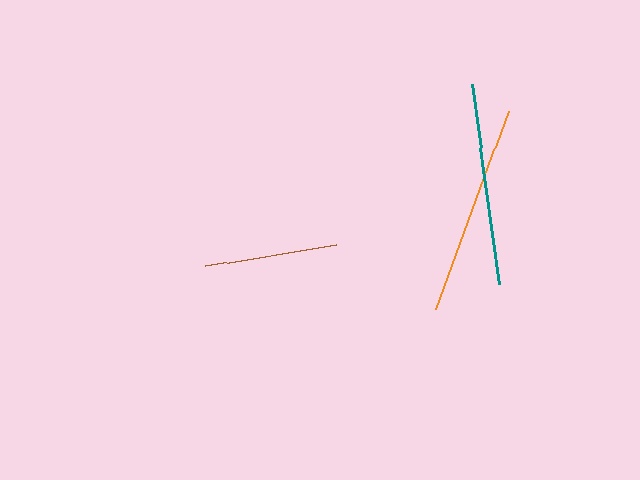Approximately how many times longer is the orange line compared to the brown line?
The orange line is approximately 1.6 times the length of the brown line.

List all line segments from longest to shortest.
From longest to shortest: orange, teal, brown.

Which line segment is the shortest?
The brown line is the shortest at approximately 133 pixels.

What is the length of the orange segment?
The orange segment is approximately 211 pixels long.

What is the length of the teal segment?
The teal segment is approximately 202 pixels long.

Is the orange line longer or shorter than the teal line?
The orange line is longer than the teal line.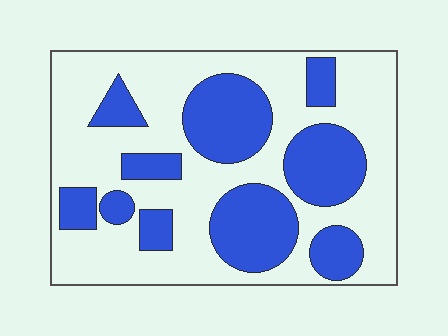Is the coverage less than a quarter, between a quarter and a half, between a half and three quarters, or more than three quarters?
Between a quarter and a half.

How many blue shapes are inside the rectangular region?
10.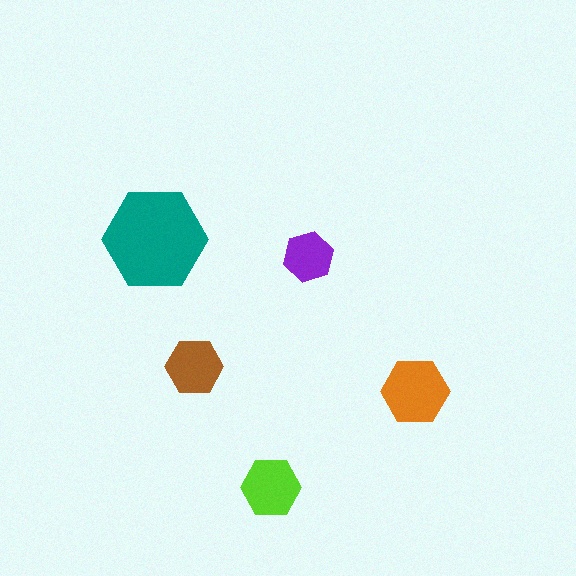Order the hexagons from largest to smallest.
the teal one, the orange one, the lime one, the brown one, the purple one.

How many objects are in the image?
There are 5 objects in the image.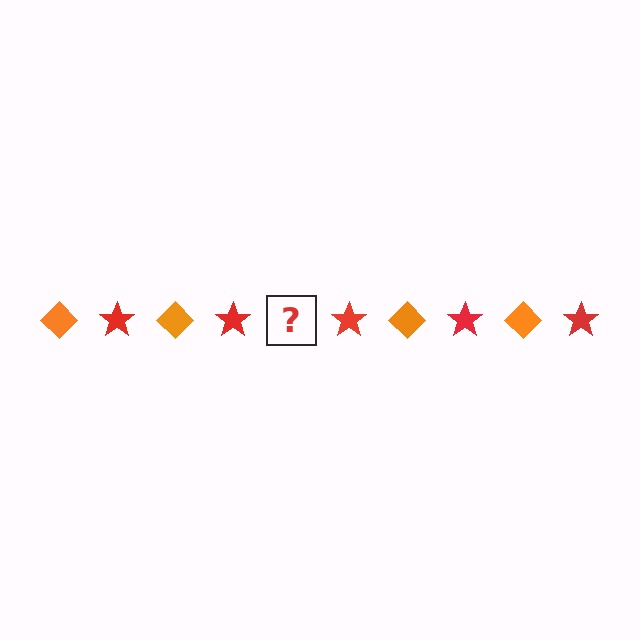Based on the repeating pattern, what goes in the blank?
The blank should be an orange diamond.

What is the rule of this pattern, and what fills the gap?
The rule is that the pattern alternates between orange diamond and red star. The gap should be filled with an orange diamond.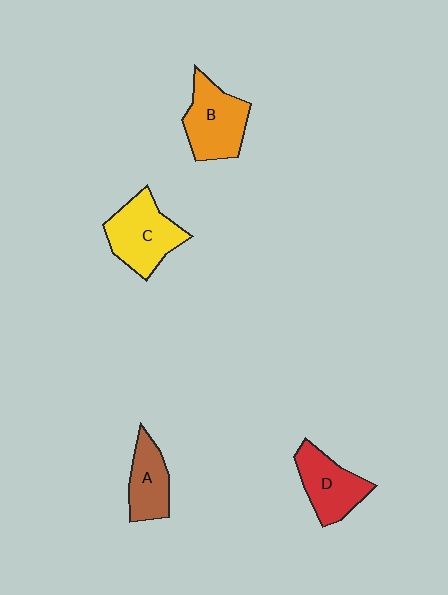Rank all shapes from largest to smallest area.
From largest to smallest: C (yellow), B (orange), D (red), A (brown).